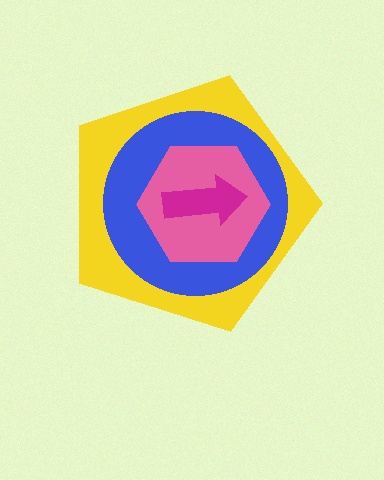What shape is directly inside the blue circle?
The pink hexagon.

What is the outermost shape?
The yellow pentagon.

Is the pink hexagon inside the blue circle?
Yes.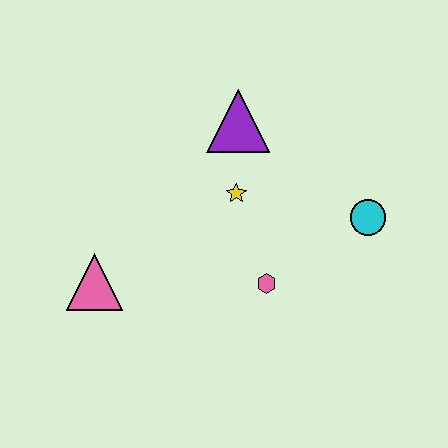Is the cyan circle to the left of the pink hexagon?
No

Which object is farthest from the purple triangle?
The pink triangle is farthest from the purple triangle.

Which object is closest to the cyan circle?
The pink hexagon is closest to the cyan circle.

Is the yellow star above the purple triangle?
No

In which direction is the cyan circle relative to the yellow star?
The cyan circle is to the right of the yellow star.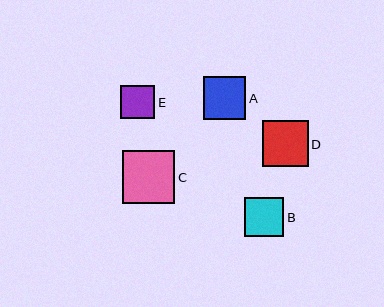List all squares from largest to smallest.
From largest to smallest: C, D, A, B, E.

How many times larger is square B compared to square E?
Square B is approximately 1.2 times the size of square E.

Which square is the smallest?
Square E is the smallest with a size of approximately 34 pixels.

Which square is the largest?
Square C is the largest with a size of approximately 52 pixels.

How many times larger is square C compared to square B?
Square C is approximately 1.3 times the size of square B.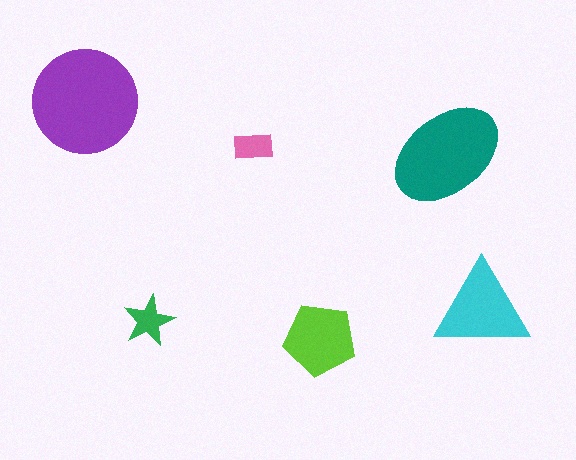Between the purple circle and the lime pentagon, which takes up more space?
The purple circle.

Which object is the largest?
The purple circle.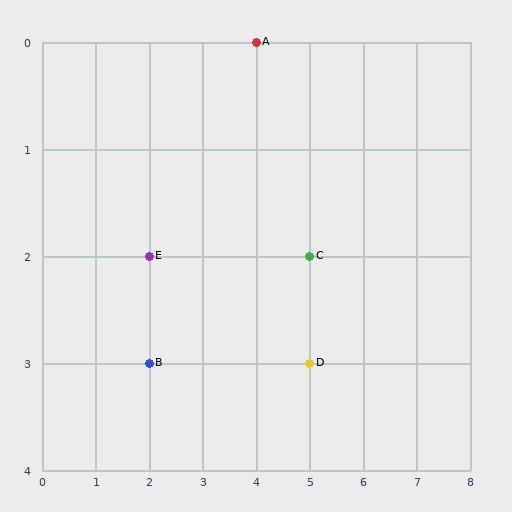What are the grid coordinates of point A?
Point A is at grid coordinates (4, 0).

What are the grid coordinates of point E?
Point E is at grid coordinates (2, 2).